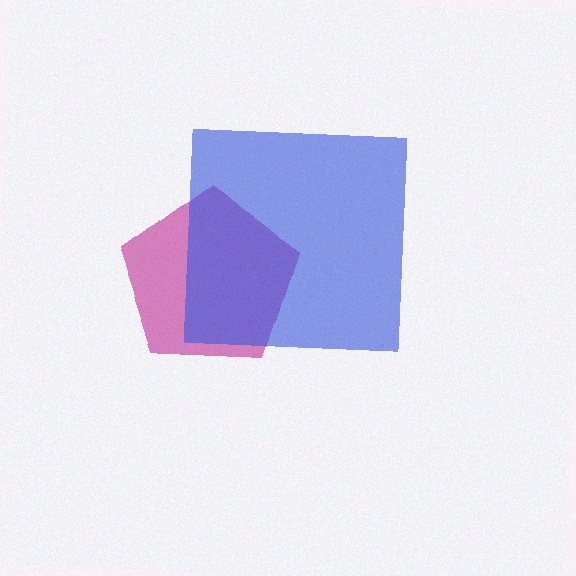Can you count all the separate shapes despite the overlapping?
Yes, there are 2 separate shapes.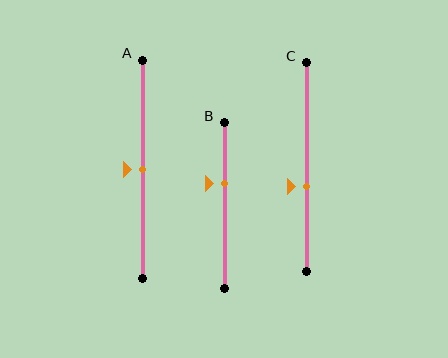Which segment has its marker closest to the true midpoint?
Segment A has its marker closest to the true midpoint.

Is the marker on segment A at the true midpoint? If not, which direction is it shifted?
Yes, the marker on segment A is at the true midpoint.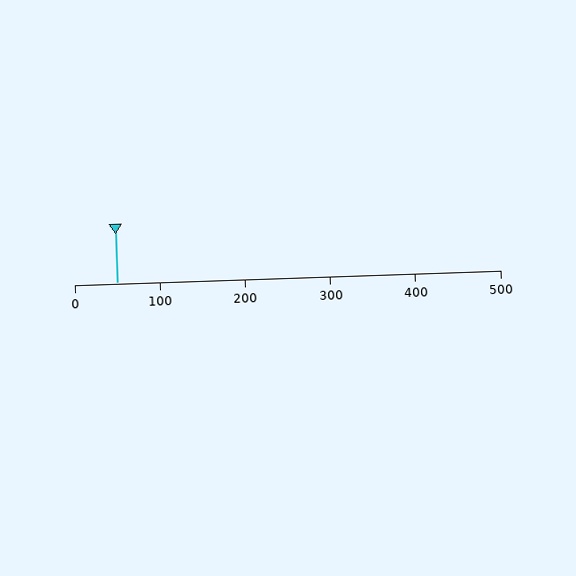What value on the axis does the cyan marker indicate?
The marker indicates approximately 50.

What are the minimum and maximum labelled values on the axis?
The axis runs from 0 to 500.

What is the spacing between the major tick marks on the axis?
The major ticks are spaced 100 apart.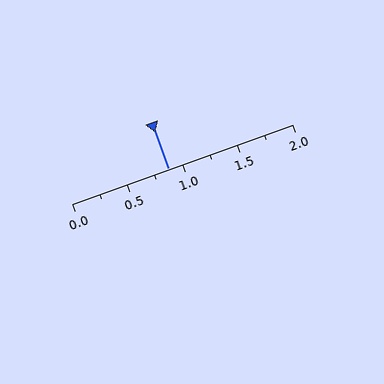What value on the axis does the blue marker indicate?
The marker indicates approximately 0.88.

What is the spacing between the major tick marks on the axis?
The major ticks are spaced 0.5 apart.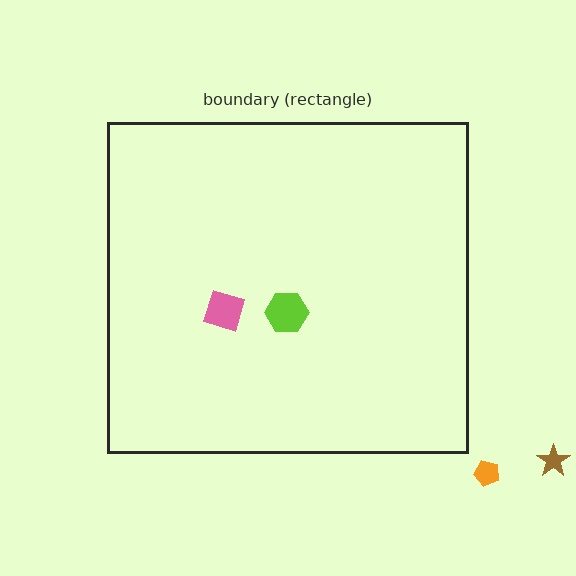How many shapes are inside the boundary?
2 inside, 2 outside.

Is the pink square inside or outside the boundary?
Inside.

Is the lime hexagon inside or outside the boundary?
Inside.